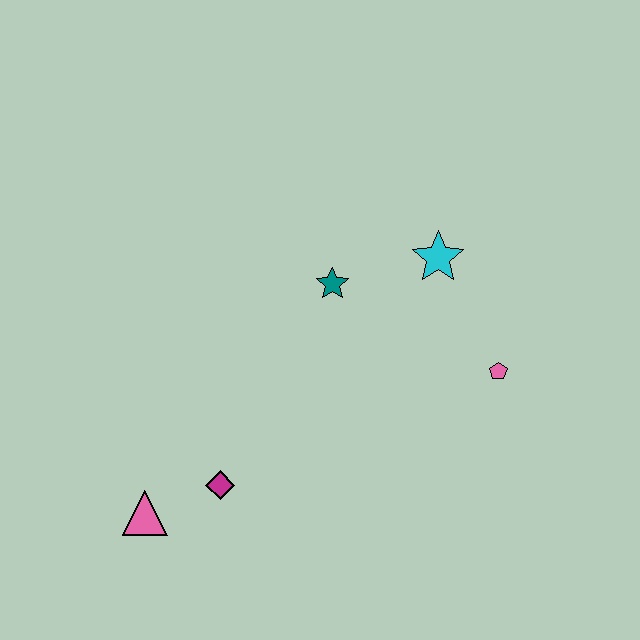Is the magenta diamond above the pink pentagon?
No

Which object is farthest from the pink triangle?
The cyan star is farthest from the pink triangle.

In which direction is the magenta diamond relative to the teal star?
The magenta diamond is below the teal star.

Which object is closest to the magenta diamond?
The pink triangle is closest to the magenta diamond.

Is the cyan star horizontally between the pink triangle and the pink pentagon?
Yes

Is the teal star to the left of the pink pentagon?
Yes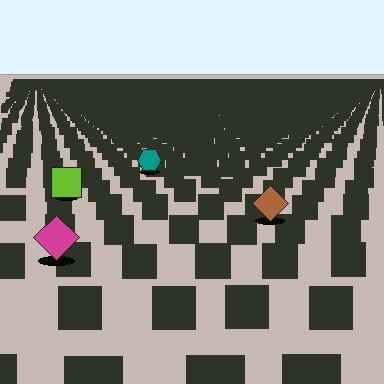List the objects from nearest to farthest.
From nearest to farthest: the magenta diamond, the brown diamond, the lime square, the teal hexagon.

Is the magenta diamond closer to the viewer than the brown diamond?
Yes. The magenta diamond is closer — you can tell from the texture gradient: the ground texture is coarser near it.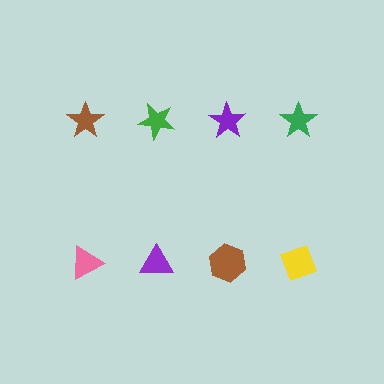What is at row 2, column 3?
A brown hexagon.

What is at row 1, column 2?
A green star.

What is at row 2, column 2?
A purple triangle.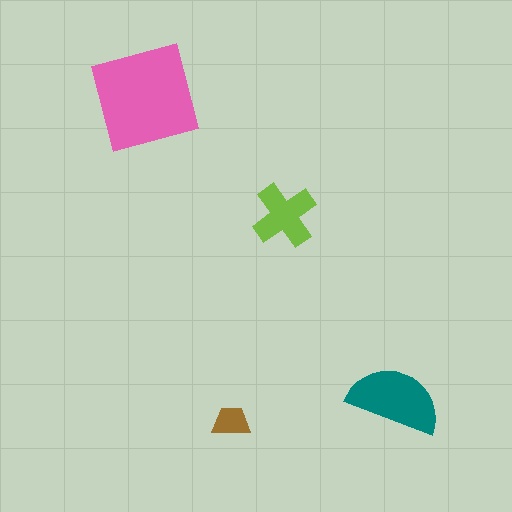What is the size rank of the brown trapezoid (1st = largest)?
4th.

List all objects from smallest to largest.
The brown trapezoid, the lime cross, the teal semicircle, the pink square.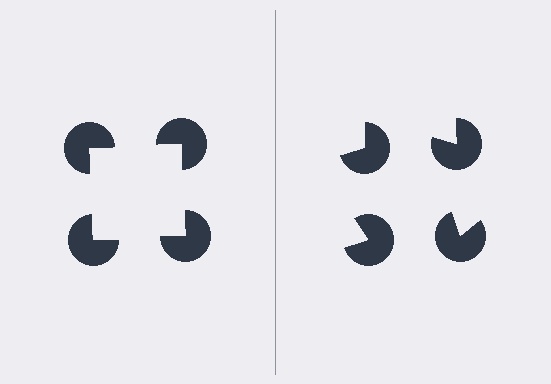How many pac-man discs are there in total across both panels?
8 — 4 on each side.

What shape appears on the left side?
An illusory square.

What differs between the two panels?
The pac-man discs are positioned identically on both sides; only the wedge orientations differ. On the left they align to a square; on the right they are misaligned.